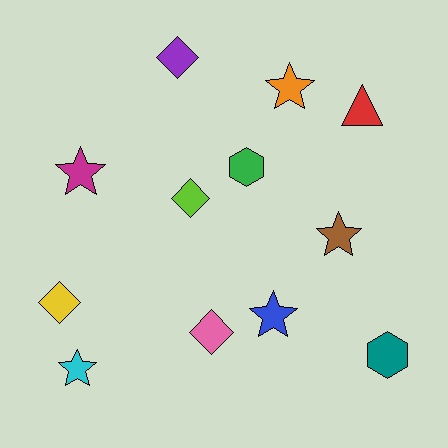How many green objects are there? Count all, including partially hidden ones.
There is 1 green object.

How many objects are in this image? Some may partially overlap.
There are 12 objects.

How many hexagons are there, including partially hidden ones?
There are 2 hexagons.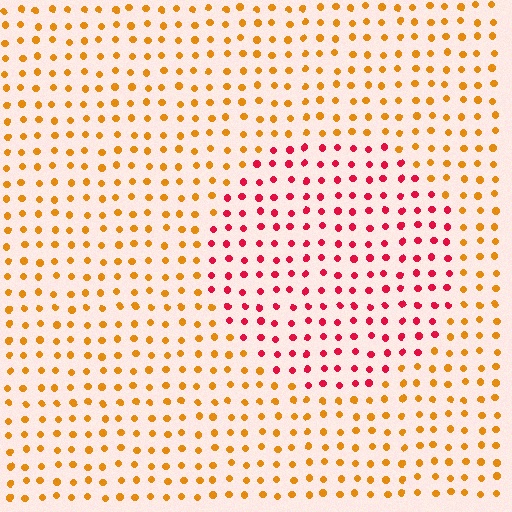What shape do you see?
I see a circle.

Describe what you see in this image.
The image is filled with small orange elements in a uniform arrangement. A circle-shaped region is visible where the elements are tinted to a slightly different hue, forming a subtle color boundary.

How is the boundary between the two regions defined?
The boundary is defined purely by a slight shift in hue (about 50 degrees). Spacing, size, and orientation are identical on both sides.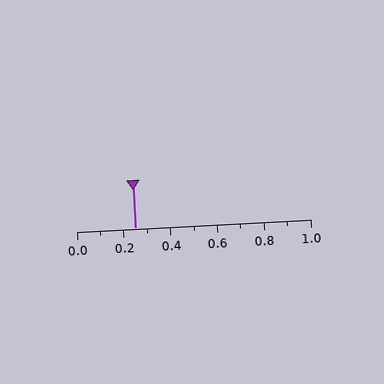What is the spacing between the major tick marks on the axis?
The major ticks are spaced 0.2 apart.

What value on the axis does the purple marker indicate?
The marker indicates approximately 0.25.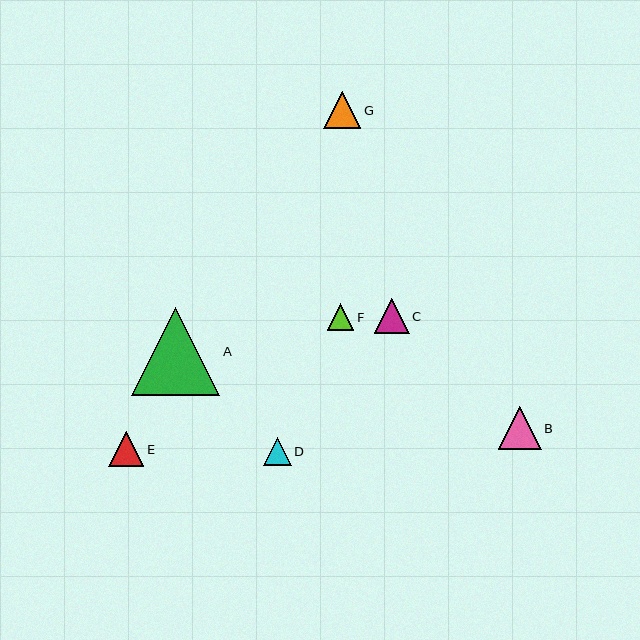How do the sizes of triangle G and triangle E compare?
Triangle G and triangle E are approximately the same size.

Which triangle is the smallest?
Triangle F is the smallest with a size of approximately 27 pixels.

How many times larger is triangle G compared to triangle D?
Triangle G is approximately 1.3 times the size of triangle D.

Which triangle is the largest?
Triangle A is the largest with a size of approximately 88 pixels.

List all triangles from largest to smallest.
From largest to smallest: A, B, G, E, C, D, F.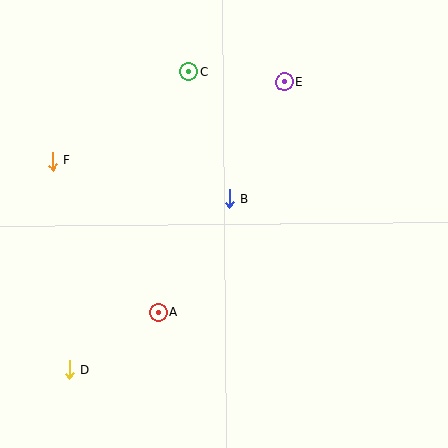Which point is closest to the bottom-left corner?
Point D is closest to the bottom-left corner.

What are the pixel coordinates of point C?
Point C is at (189, 72).